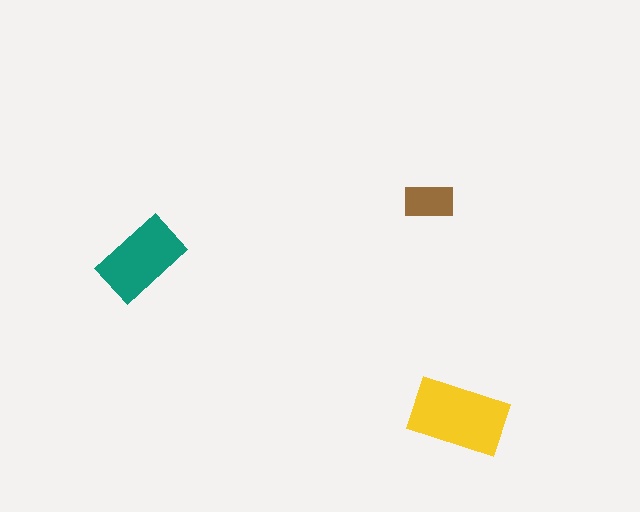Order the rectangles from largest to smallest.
the yellow one, the teal one, the brown one.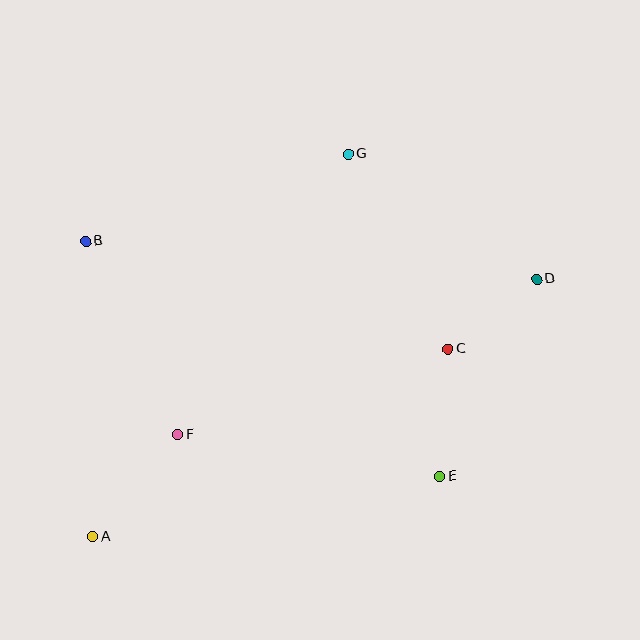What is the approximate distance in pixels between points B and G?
The distance between B and G is approximately 277 pixels.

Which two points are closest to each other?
Points C and D are closest to each other.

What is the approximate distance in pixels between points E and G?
The distance between E and G is approximately 335 pixels.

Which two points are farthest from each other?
Points A and D are farthest from each other.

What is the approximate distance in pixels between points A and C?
The distance between A and C is approximately 402 pixels.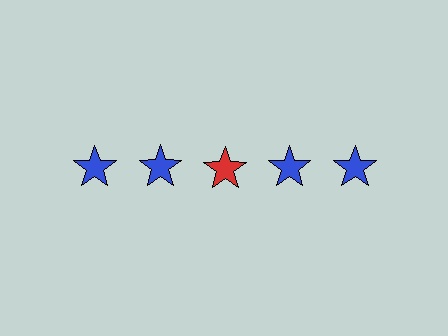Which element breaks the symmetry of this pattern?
The red star in the top row, center column breaks the symmetry. All other shapes are blue stars.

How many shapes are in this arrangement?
There are 5 shapes arranged in a grid pattern.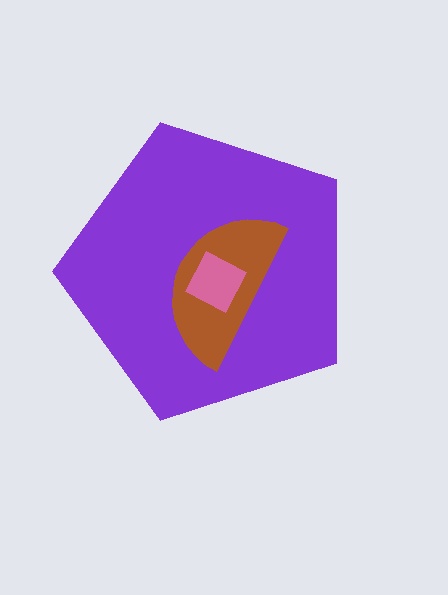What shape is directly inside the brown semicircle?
The pink square.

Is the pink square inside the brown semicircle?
Yes.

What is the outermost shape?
The purple pentagon.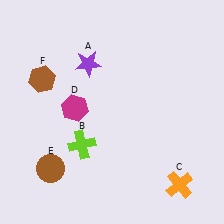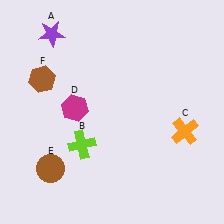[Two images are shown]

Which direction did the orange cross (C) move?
The orange cross (C) moved up.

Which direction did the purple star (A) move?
The purple star (A) moved left.